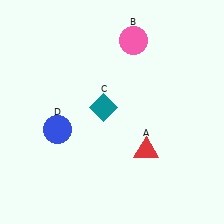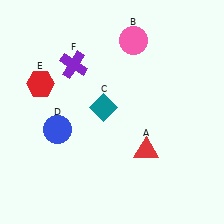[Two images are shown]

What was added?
A red hexagon (E), a purple cross (F) were added in Image 2.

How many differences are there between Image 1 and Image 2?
There are 2 differences between the two images.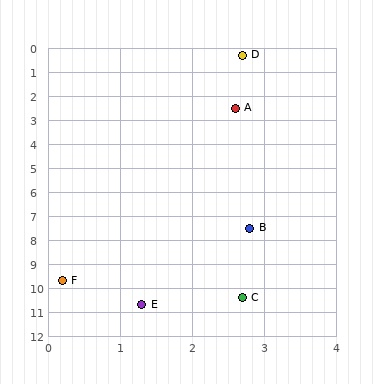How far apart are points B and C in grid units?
Points B and C are about 2.9 grid units apart.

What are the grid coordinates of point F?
Point F is at approximately (0.2, 9.7).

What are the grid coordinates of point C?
Point C is at approximately (2.7, 10.4).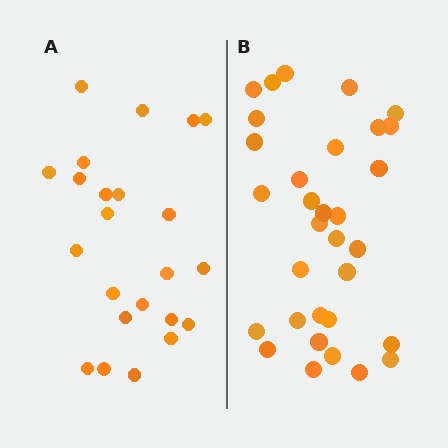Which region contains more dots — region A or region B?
Region B (the right region) has more dots.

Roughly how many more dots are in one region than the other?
Region B has roughly 8 or so more dots than region A.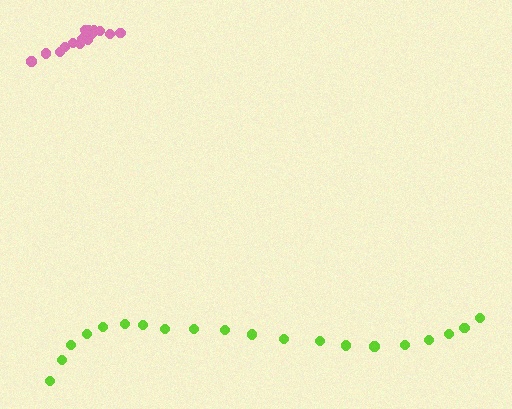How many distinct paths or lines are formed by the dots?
There are 2 distinct paths.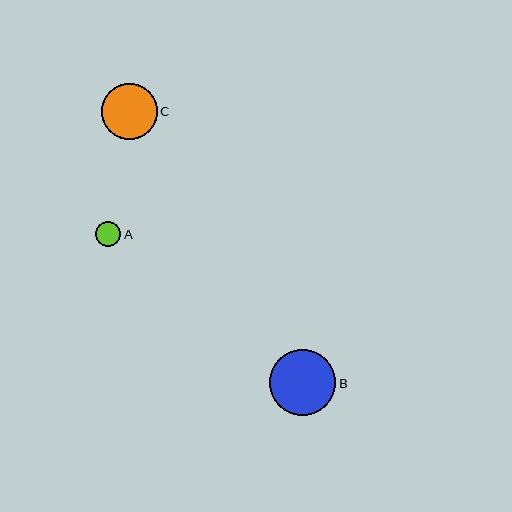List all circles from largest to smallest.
From largest to smallest: B, C, A.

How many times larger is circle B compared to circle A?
Circle B is approximately 2.6 times the size of circle A.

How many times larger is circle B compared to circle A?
Circle B is approximately 2.6 times the size of circle A.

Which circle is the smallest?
Circle A is the smallest with a size of approximately 25 pixels.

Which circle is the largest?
Circle B is the largest with a size of approximately 67 pixels.